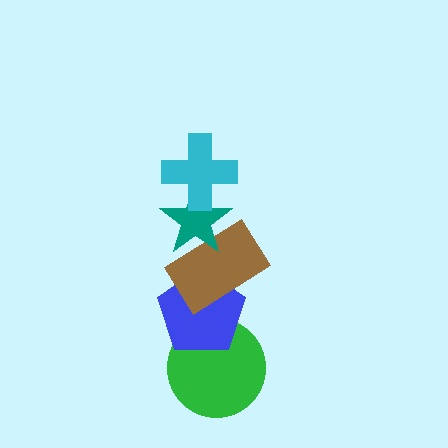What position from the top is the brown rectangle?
The brown rectangle is 3rd from the top.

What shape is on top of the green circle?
The blue pentagon is on top of the green circle.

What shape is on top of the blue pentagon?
The brown rectangle is on top of the blue pentagon.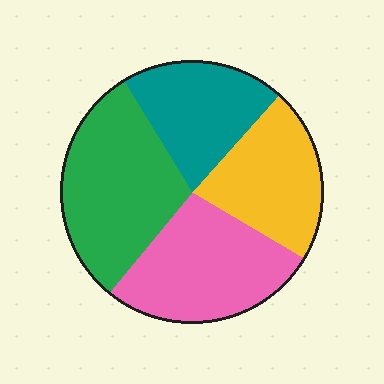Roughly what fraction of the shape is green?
Green takes up about one third (1/3) of the shape.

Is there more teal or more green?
Green.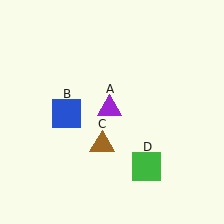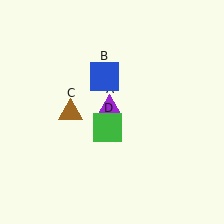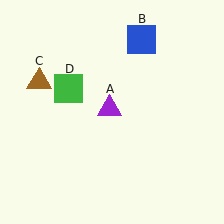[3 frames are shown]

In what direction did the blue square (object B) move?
The blue square (object B) moved up and to the right.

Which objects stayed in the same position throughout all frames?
Purple triangle (object A) remained stationary.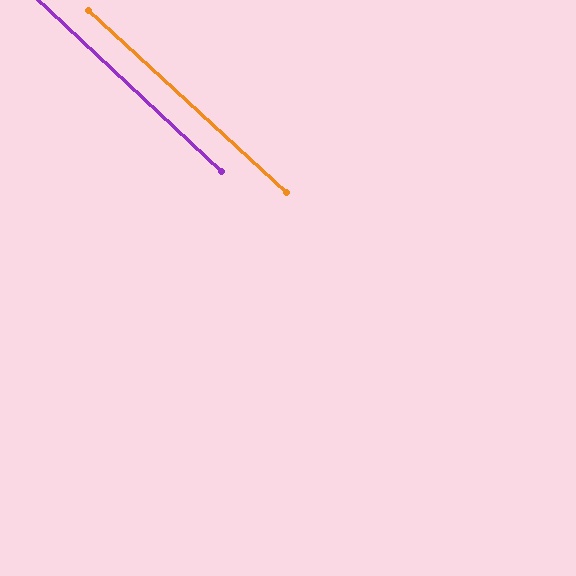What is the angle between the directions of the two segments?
Approximately 0 degrees.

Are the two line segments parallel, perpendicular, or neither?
Parallel — their directions differ by only 0.4°.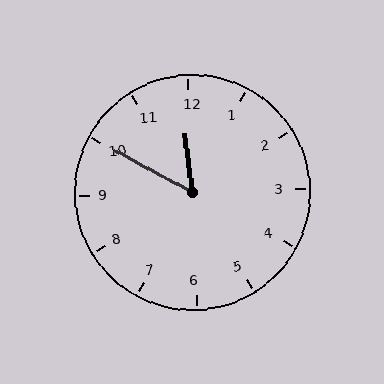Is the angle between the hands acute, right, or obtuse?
It is acute.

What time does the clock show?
11:50.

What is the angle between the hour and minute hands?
Approximately 55 degrees.